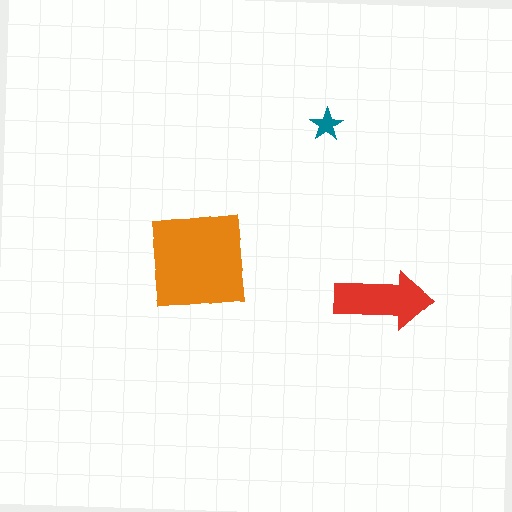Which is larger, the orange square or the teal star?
The orange square.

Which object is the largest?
The orange square.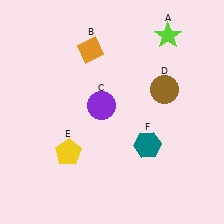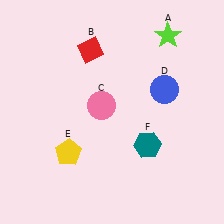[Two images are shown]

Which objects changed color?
B changed from orange to red. C changed from purple to pink. D changed from brown to blue.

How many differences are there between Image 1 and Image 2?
There are 3 differences between the two images.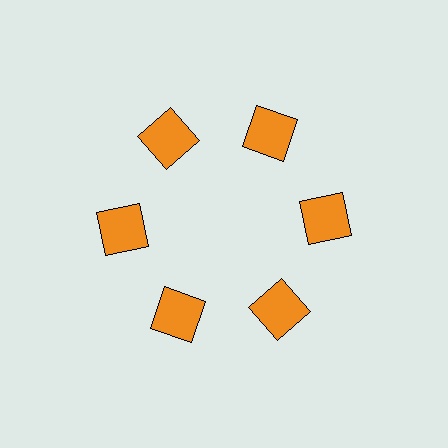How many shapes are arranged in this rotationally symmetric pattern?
There are 6 shapes, arranged in 6 groups of 1.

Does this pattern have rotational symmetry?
Yes, this pattern has 6-fold rotational symmetry. It looks the same after rotating 60 degrees around the center.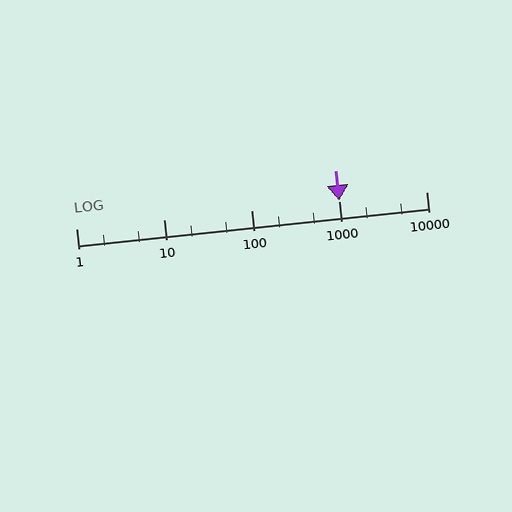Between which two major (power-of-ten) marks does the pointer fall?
The pointer is between 1000 and 10000.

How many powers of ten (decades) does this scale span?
The scale spans 4 decades, from 1 to 10000.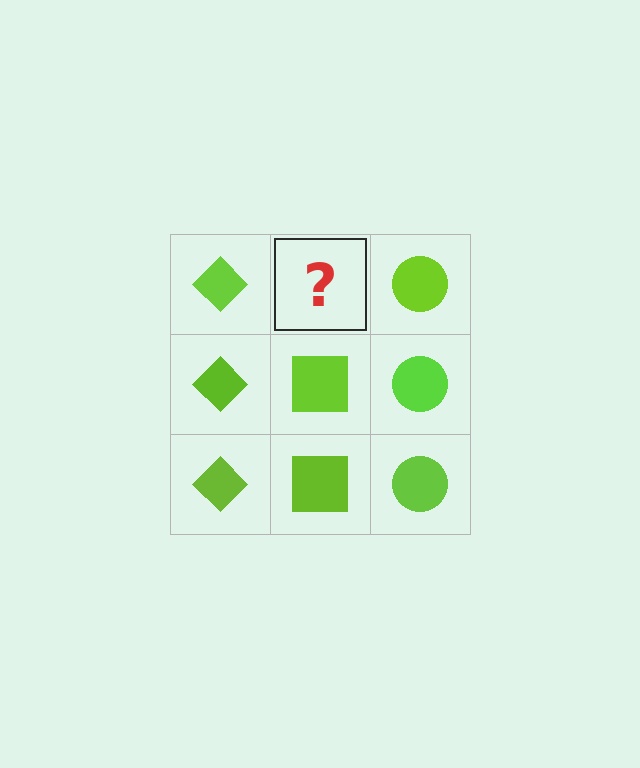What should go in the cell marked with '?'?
The missing cell should contain a lime square.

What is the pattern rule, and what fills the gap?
The rule is that each column has a consistent shape. The gap should be filled with a lime square.